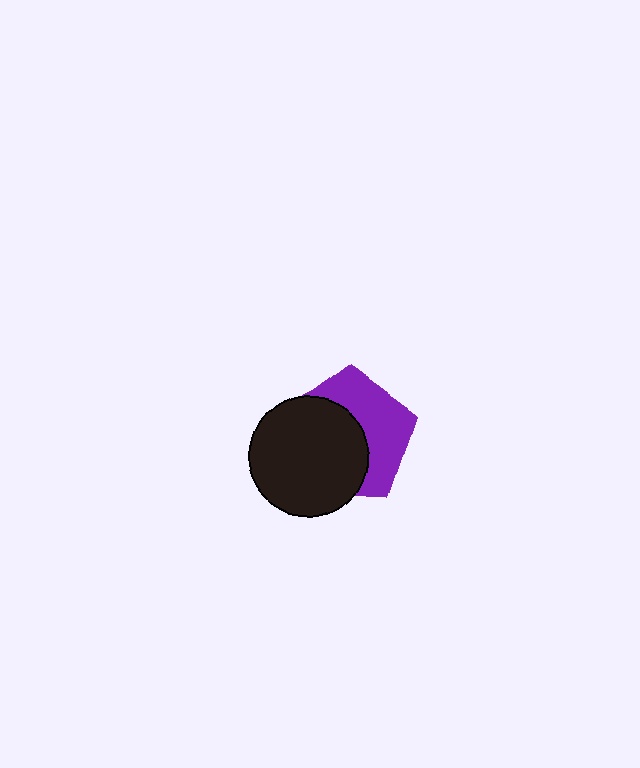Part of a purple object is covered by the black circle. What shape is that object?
It is a pentagon.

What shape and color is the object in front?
The object in front is a black circle.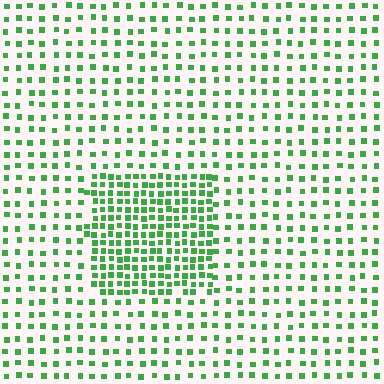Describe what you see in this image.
The image contains small green elements arranged at two different densities. A rectangle-shaped region is visible where the elements are more densely packed than the surrounding area.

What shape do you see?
I see a rectangle.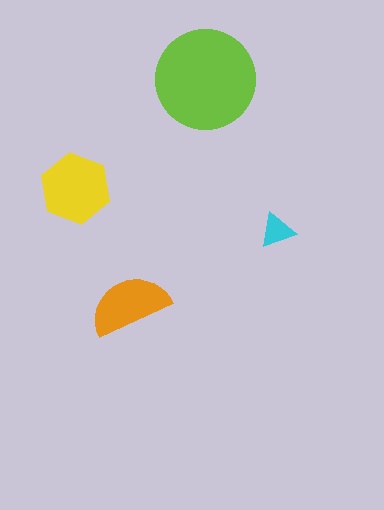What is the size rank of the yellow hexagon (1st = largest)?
2nd.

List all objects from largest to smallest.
The lime circle, the yellow hexagon, the orange semicircle, the cyan triangle.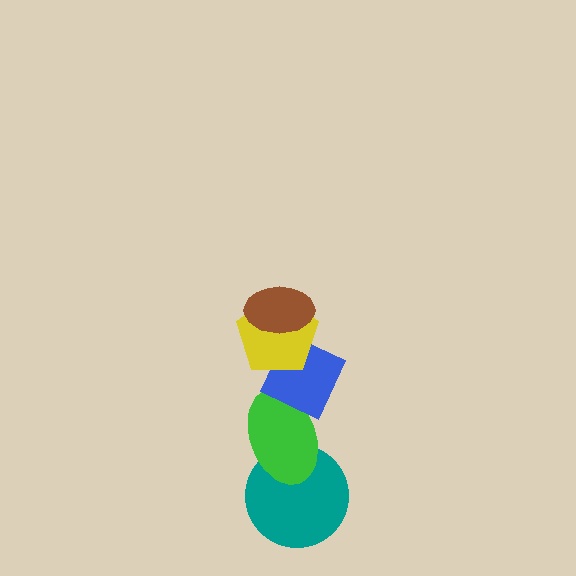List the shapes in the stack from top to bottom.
From top to bottom: the brown ellipse, the yellow pentagon, the blue diamond, the green ellipse, the teal circle.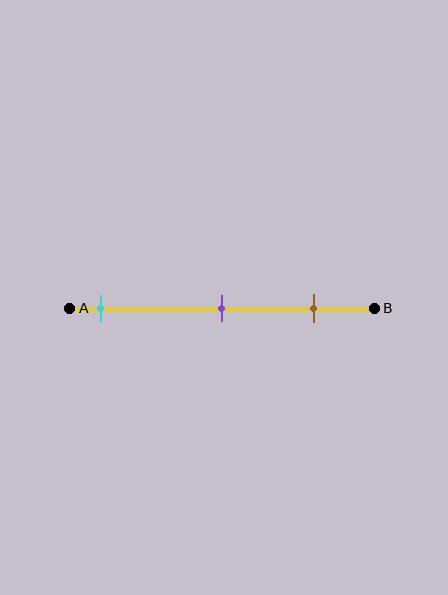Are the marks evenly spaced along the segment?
Yes, the marks are approximately evenly spaced.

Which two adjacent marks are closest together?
The purple and brown marks are the closest adjacent pair.